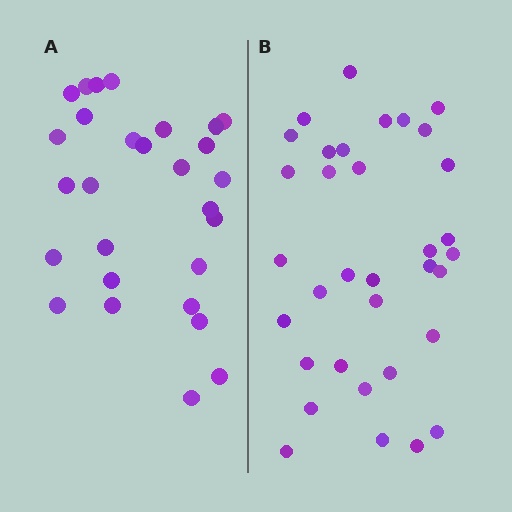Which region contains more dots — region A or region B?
Region B (the right region) has more dots.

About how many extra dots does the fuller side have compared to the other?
Region B has about 6 more dots than region A.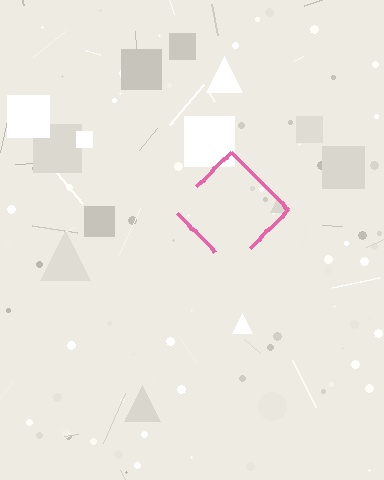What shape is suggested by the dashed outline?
The dashed outline suggests a diamond.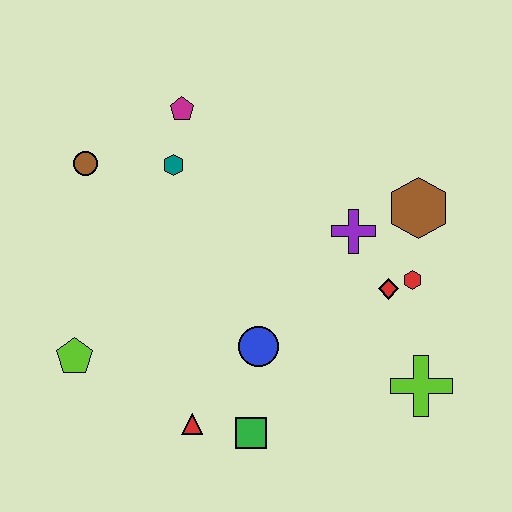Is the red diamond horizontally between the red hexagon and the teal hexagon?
Yes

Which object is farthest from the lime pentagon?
The brown hexagon is farthest from the lime pentagon.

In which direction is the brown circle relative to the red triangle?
The brown circle is above the red triangle.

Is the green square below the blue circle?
Yes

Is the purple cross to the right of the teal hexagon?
Yes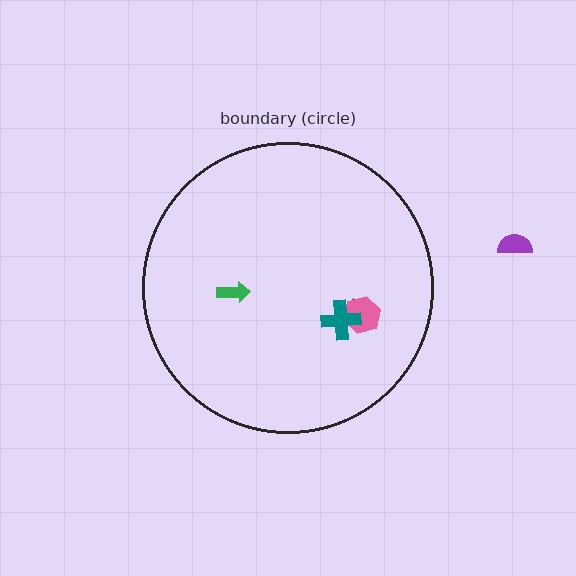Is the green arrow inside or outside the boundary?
Inside.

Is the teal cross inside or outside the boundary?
Inside.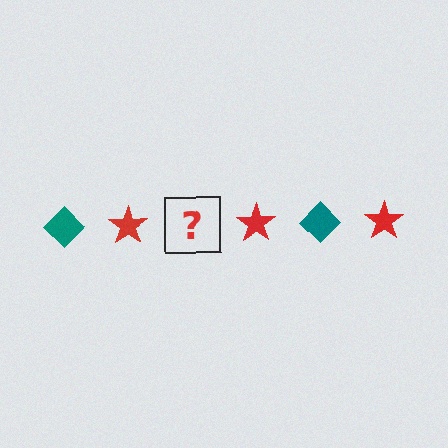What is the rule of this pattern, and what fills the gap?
The rule is that the pattern alternates between teal diamond and red star. The gap should be filled with a teal diamond.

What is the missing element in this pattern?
The missing element is a teal diamond.